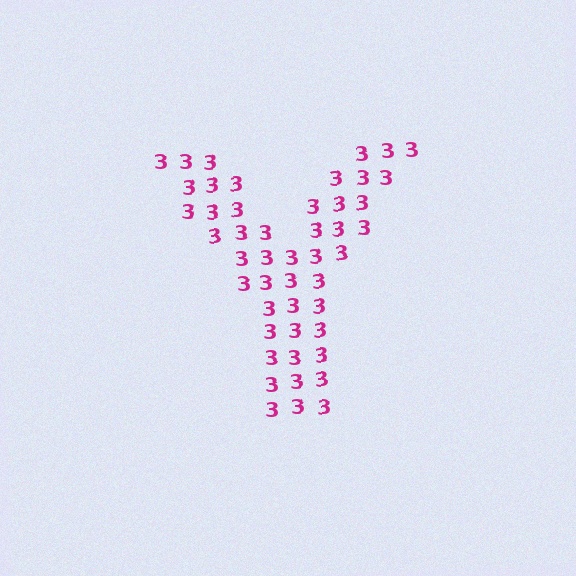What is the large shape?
The large shape is the letter Y.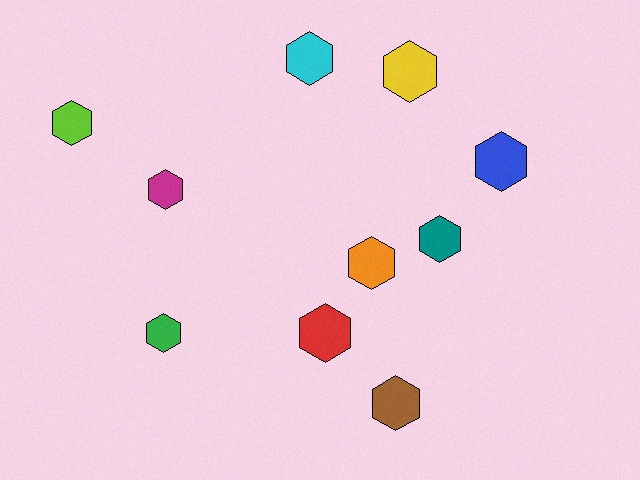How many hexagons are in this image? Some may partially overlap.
There are 10 hexagons.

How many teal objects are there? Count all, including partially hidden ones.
There is 1 teal object.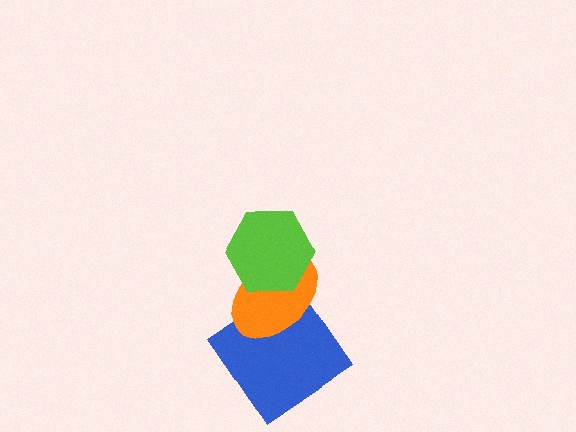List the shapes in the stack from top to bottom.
From top to bottom: the lime hexagon, the orange ellipse, the blue diamond.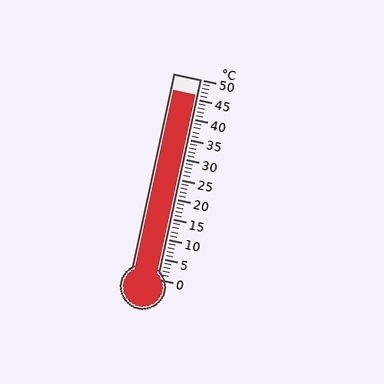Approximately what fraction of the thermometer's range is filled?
The thermometer is filled to approximately 90% of its range.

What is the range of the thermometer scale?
The thermometer scale ranges from 0°C to 50°C.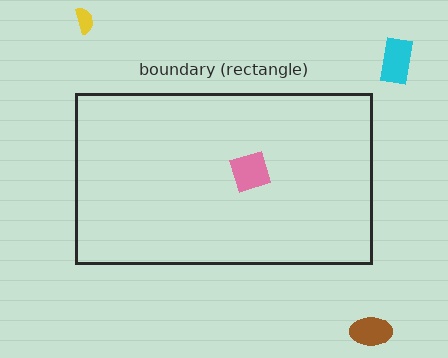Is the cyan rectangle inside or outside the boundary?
Outside.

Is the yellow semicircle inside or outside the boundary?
Outside.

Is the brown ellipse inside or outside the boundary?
Outside.